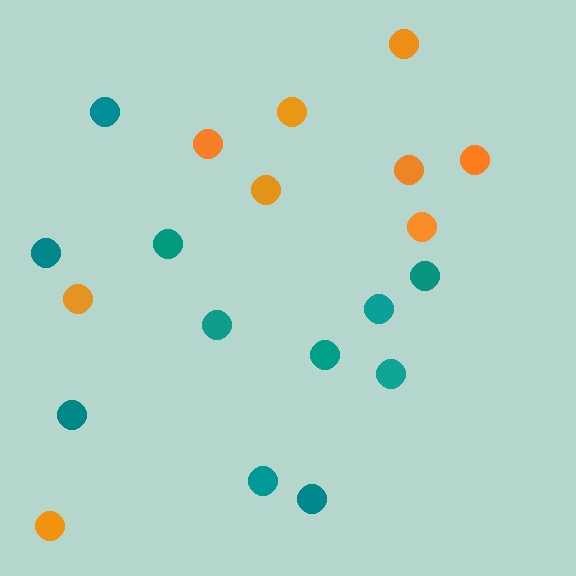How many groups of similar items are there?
There are 2 groups: one group of teal circles (11) and one group of orange circles (9).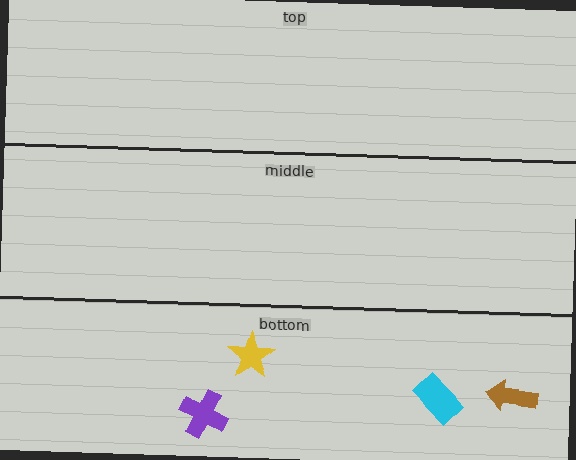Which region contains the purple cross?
The bottom region.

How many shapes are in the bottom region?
4.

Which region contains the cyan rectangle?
The bottom region.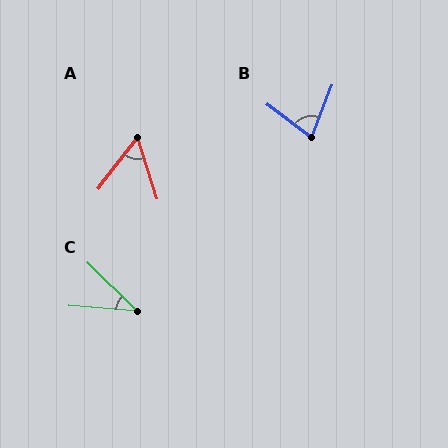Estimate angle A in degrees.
Approximately 55 degrees.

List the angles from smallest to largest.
C (40°), A (55°), B (74°).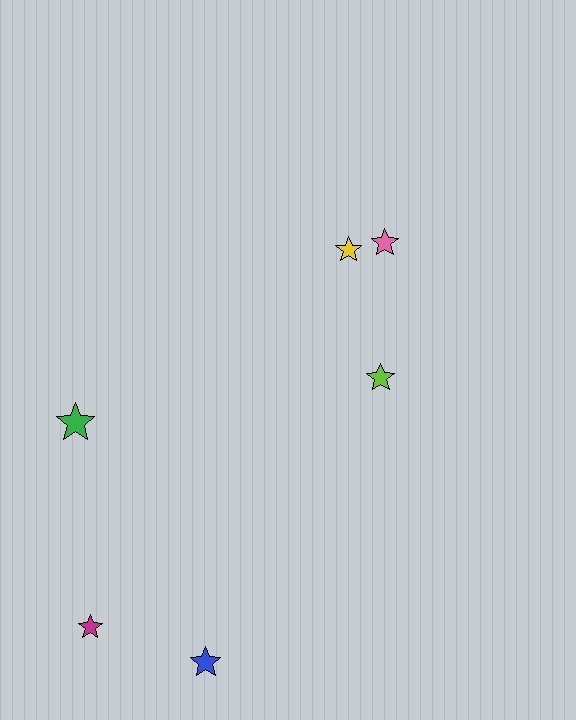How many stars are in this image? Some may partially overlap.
There are 6 stars.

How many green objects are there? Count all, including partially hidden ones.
There is 1 green object.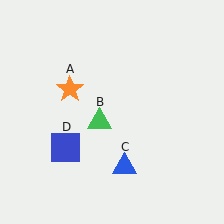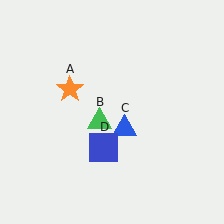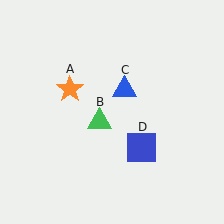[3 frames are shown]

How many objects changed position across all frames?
2 objects changed position: blue triangle (object C), blue square (object D).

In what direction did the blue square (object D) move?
The blue square (object D) moved right.